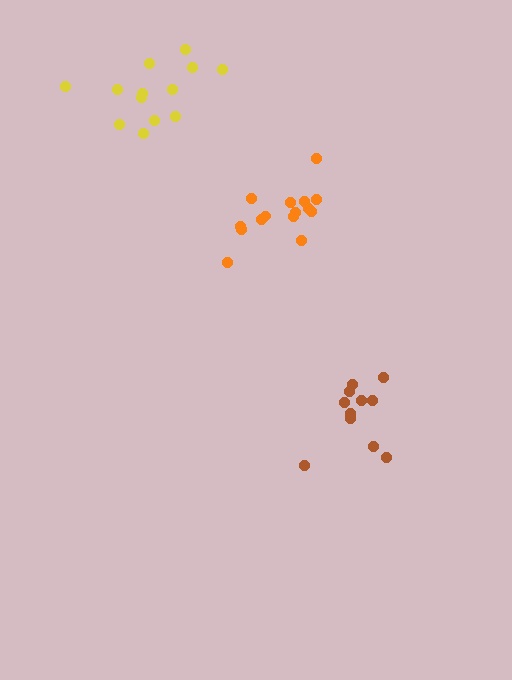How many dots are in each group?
Group 1: 15 dots, Group 2: 11 dots, Group 3: 13 dots (39 total).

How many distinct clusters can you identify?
There are 3 distinct clusters.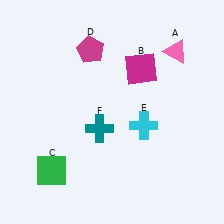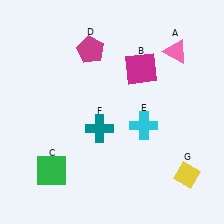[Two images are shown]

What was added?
A yellow diamond (G) was added in Image 2.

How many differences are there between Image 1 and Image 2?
There is 1 difference between the two images.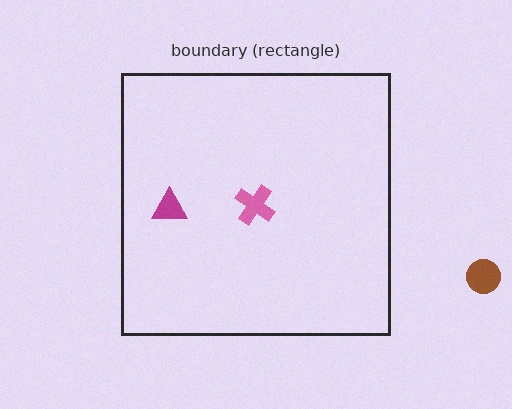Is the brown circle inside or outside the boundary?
Outside.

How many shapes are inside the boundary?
2 inside, 1 outside.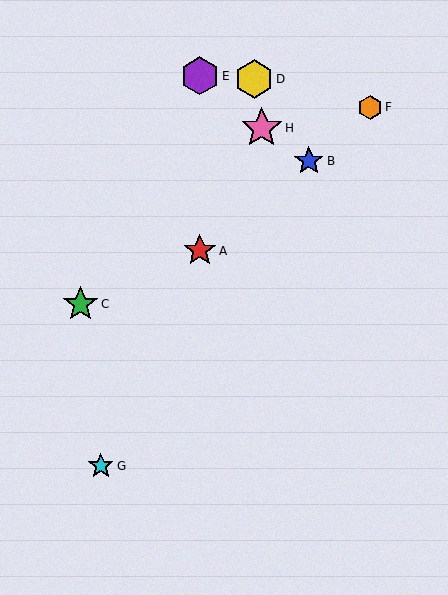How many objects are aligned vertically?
2 objects (A, E) are aligned vertically.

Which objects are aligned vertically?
Objects A, E are aligned vertically.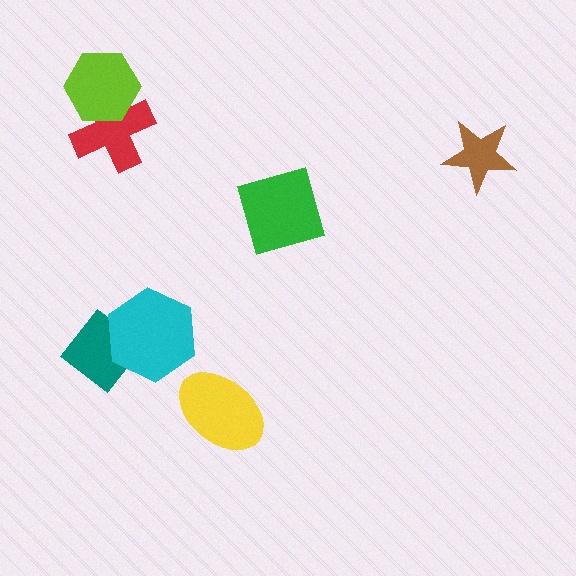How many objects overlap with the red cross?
1 object overlaps with the red cross.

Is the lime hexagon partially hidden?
No, no other shape covers it.